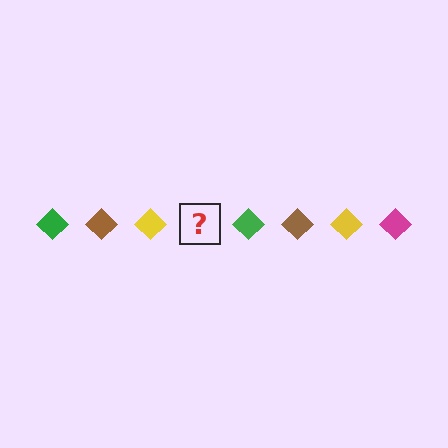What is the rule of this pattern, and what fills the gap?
The rule is that the pattern cycles through green, brown, yellow, magenta diamonds. The gap should be filled with a magenta diamond.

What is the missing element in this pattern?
The missing element is a magenta diamond.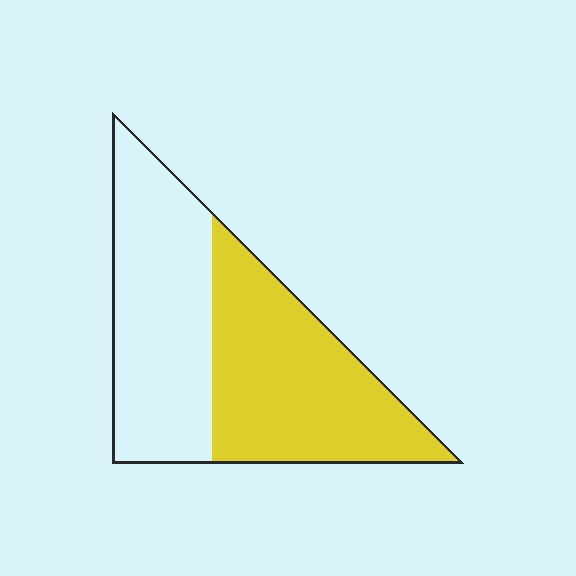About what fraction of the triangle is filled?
About one half (1/2).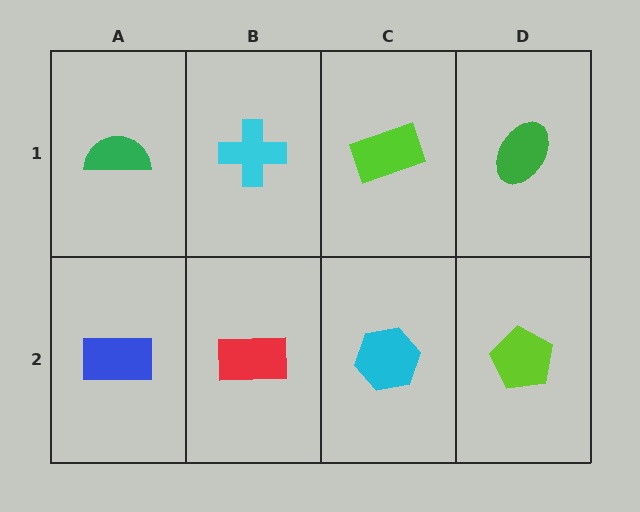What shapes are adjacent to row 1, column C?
A cyan hexagon (row 2, column C), a cyan cross (row 1, column B), a green ellipse (row 1, column D).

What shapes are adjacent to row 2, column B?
A cyan cross (row 1, column B), a blue rectangle (row 2, column A), a cyan hexagon (row 2, column C).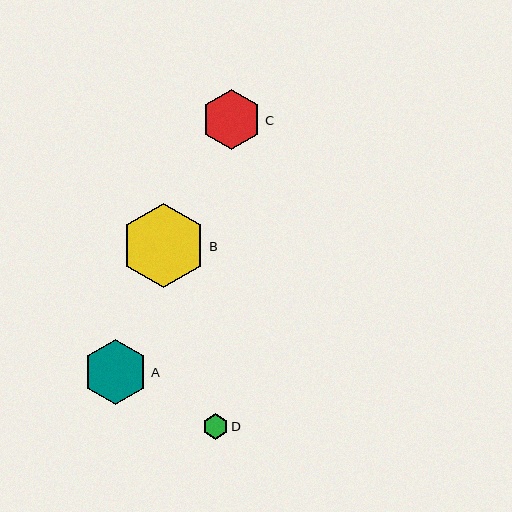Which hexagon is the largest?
Hexagon B is the largest with a size of approximately 84 pixels.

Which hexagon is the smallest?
Hexagon D is the smallest with a size of approximately 25 pixels.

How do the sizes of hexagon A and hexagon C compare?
Hexagon A and hexagon C are approximately the same size.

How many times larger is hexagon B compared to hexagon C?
Hexagon B is approximately 1.4 times the size of hexagon C.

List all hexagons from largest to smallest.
From largest to smallest: B, A, C, D.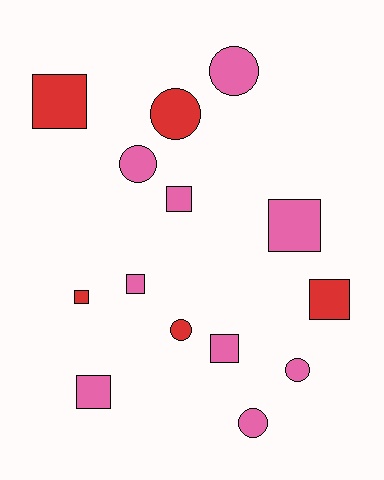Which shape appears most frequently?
Square, with 8 objects.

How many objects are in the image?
There are 14 objects.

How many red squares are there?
There are 3 red squares.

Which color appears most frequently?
Pink, with 9 objects.